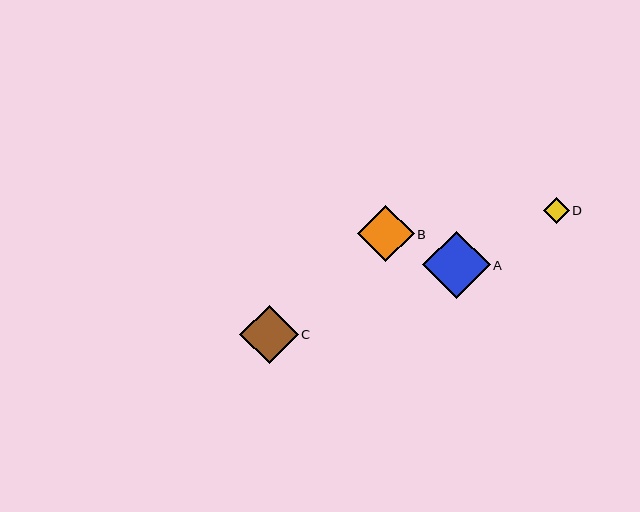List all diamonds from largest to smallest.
From largest to smallest: A, C, B, D.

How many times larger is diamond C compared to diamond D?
Diamond C is approximately 2.3 times the size of diamond D.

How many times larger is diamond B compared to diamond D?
Diamond B is approximately 2.2 times the size of diamond D.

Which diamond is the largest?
Diamond A is the largest with a size of approximately 68 pixels.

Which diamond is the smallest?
Diamond D is the smallest with a size of approximately 26 pixels.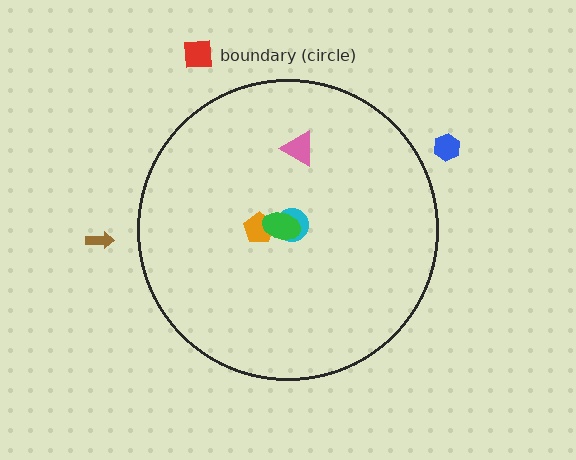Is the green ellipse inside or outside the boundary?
Inside.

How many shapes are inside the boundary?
4 inside, 3 outside.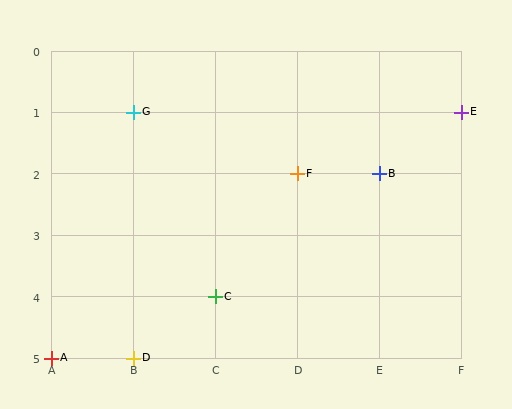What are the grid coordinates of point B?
Point B is at grid coordinates (E, 2).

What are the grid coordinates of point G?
Point G is at grid coordinates (B, 1).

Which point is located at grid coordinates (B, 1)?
Point G is at (B, 1).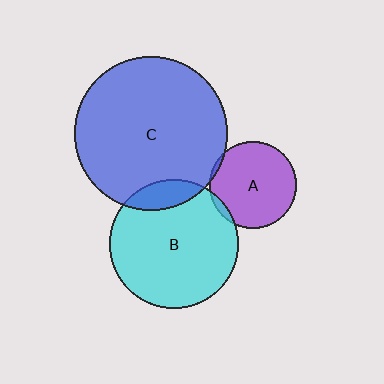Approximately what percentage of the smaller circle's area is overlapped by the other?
Approximately 5%.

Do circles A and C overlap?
Yes.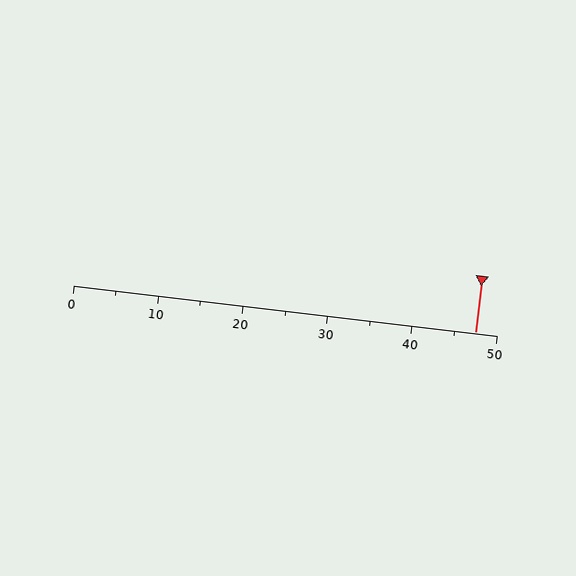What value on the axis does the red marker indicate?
The marker indicates approximately 47.5.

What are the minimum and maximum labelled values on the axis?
The axis runs from 0 to 50.